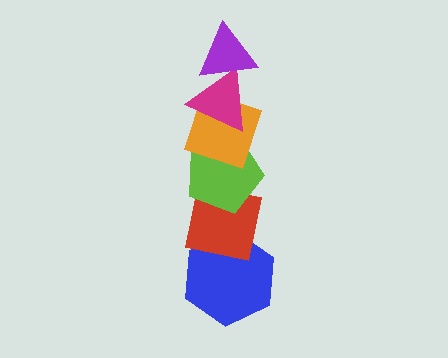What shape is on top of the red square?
The lime pentagon is on top of the red square.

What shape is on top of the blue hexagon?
The red square is on top of the blue hexagon.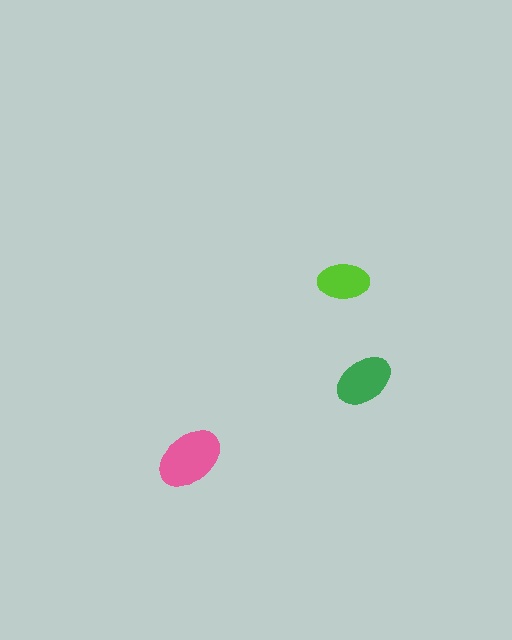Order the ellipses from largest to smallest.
the pink one, the green one, the lime one.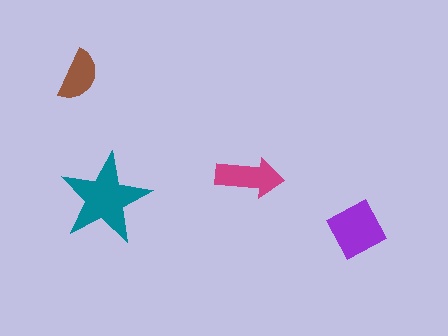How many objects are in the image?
There are 4 objects in the image.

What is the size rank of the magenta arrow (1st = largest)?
3rd.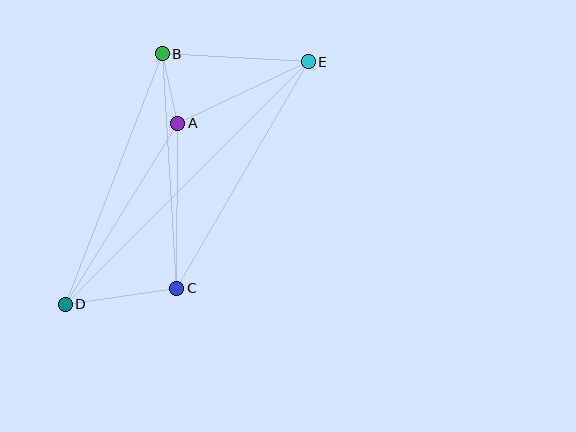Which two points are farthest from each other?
Points D and E are farthest from each other.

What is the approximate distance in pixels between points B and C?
The distance between B and C is approximately 235 pixels.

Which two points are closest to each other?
Points A and B are closest to each other.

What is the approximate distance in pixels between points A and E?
The distance between A and E is approximately 144 pixels.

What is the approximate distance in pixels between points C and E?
The distance between C and E is approximately 262 pixels.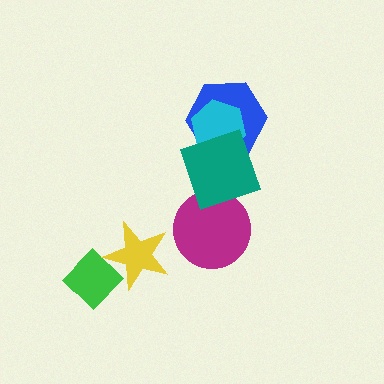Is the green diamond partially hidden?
Yes, it is partially covered by another shape.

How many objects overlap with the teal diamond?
3 objects overlap with the teal diamond.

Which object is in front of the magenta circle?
The teal diamond is in front of the magenta circle.